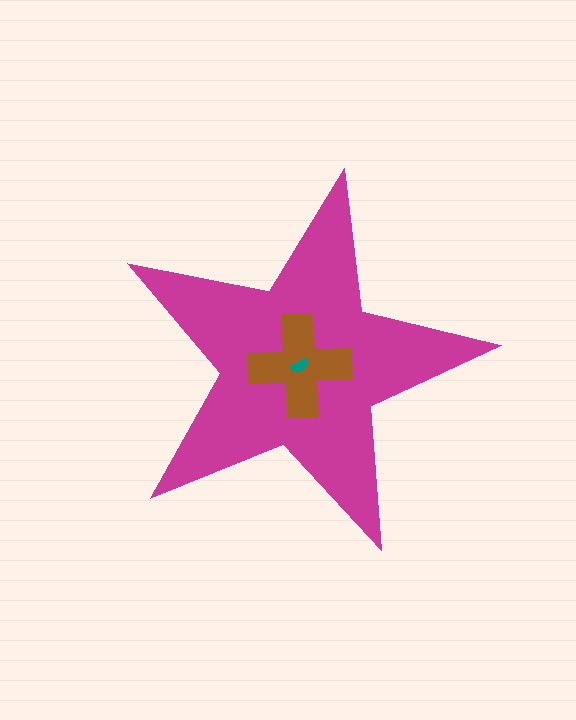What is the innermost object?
The teal semicircle.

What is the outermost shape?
The magenta star.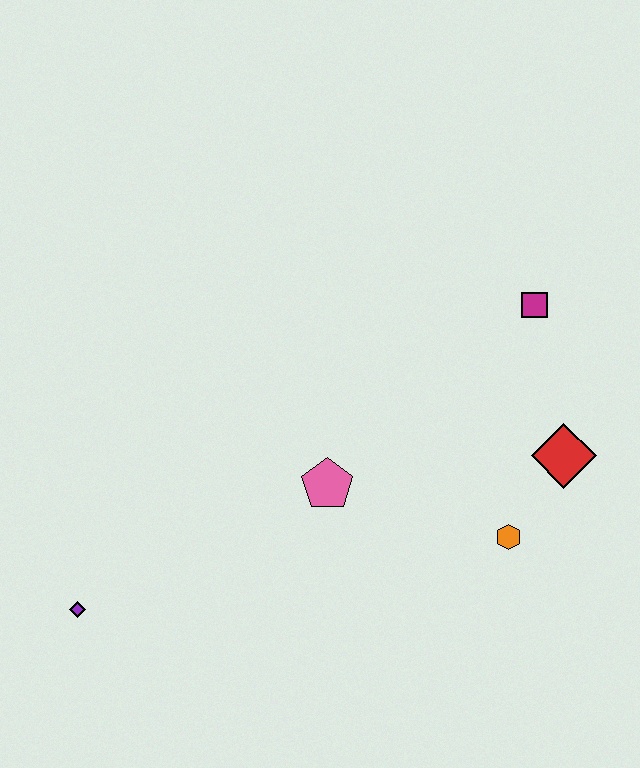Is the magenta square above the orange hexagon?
Yes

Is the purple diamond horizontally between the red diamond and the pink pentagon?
No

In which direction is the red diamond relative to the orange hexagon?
The red diamond is above the orange hexagon.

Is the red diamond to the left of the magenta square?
No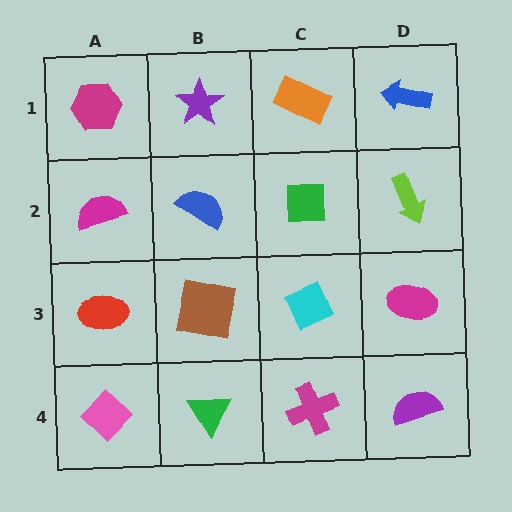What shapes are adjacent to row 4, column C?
A cyan diamond (row 3, column C), a green triangle (row 4, column B), a purple semicircle (row 4, column D).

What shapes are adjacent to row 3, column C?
A green square (row 2, column C), a magenta cross (row 4, column C), a brown square (row 3, column B), a magenta ellipse (row 3, column D).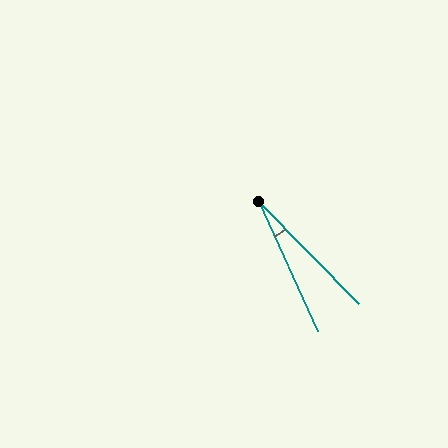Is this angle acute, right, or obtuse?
It is acute.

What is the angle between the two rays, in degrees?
Approximately 20 degrees.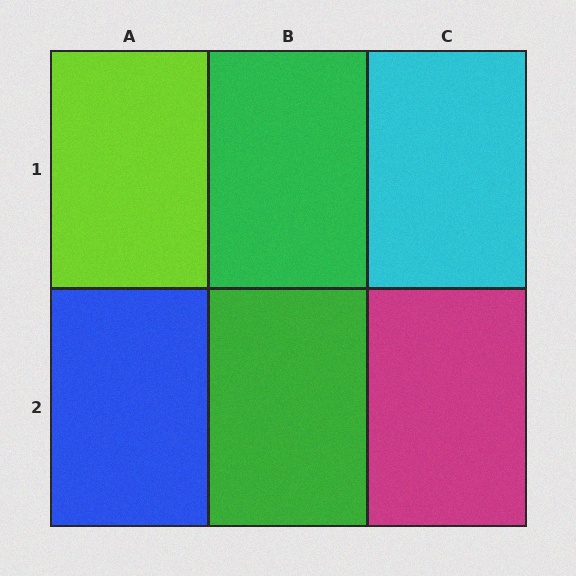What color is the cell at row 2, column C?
Magenta.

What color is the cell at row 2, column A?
Blue.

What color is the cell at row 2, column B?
Green.